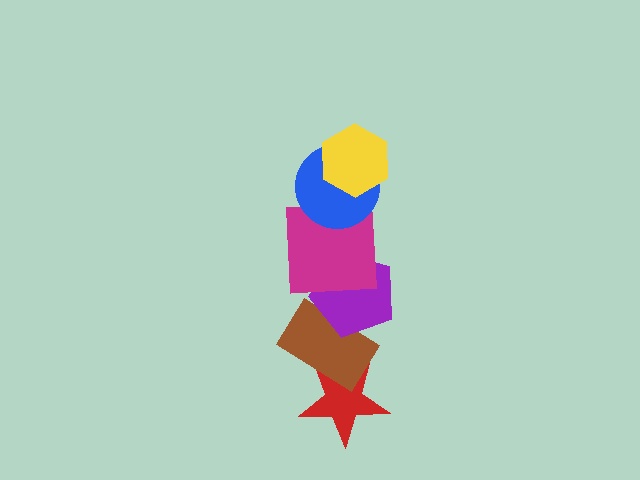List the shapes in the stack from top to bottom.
From top to bottom: the yellow hexagon, the blue circle, the magenta square, the purple pentagon, the brown rectangle, the red star.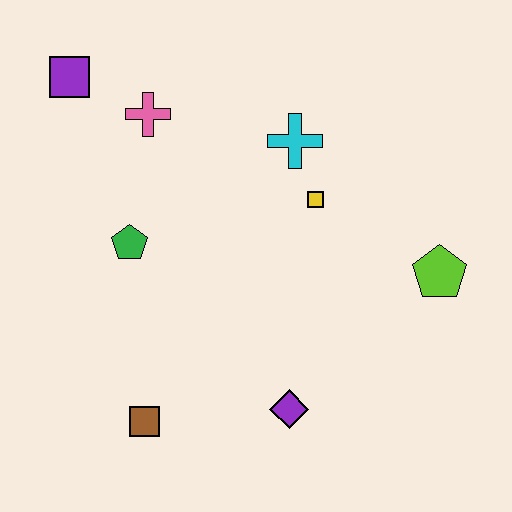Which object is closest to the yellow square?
The cyan cross is closest to the yellow square.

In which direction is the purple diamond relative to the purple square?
The purple diamond is below the purple square.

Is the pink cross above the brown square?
Yes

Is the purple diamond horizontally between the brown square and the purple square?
No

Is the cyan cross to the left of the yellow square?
Yes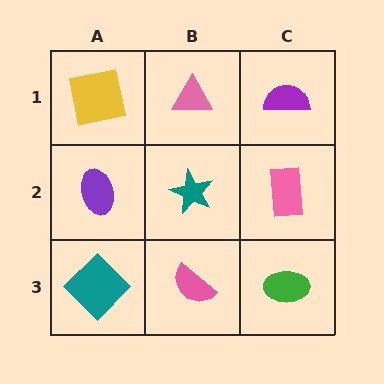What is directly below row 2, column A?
A teal diamond.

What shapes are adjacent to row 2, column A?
A yellow square (row 1, column A), a teal diamond (row 3, column A), a teal star (row 2, column B).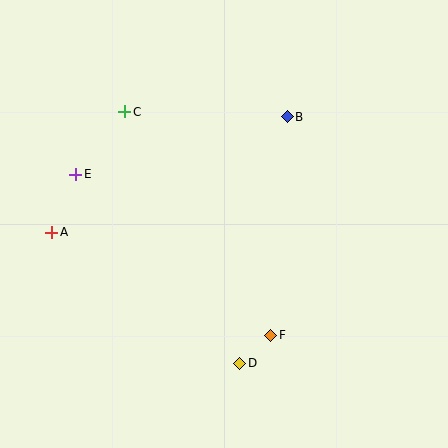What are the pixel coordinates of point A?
Point A is at (52, 232).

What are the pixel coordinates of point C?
Point C is at (125, 112).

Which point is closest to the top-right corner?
Point B is closest to the top-right corner.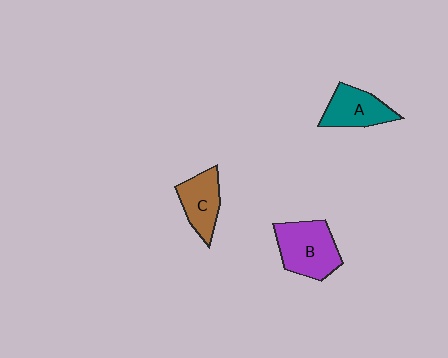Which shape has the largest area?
Shape B (purple).